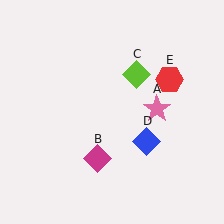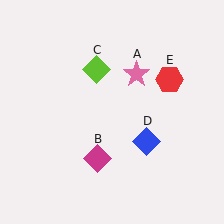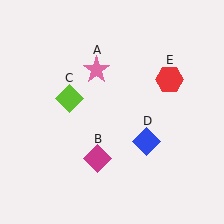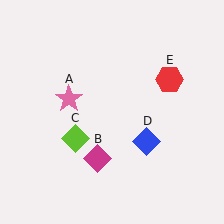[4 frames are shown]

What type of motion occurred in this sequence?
The pink star (object A), lime diamond (object C) rotated counterclockwise around the center of the scene.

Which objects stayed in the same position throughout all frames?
Magenta diamond (object B) and blue diamond (object D) and red hexagon (object E) remained stationary.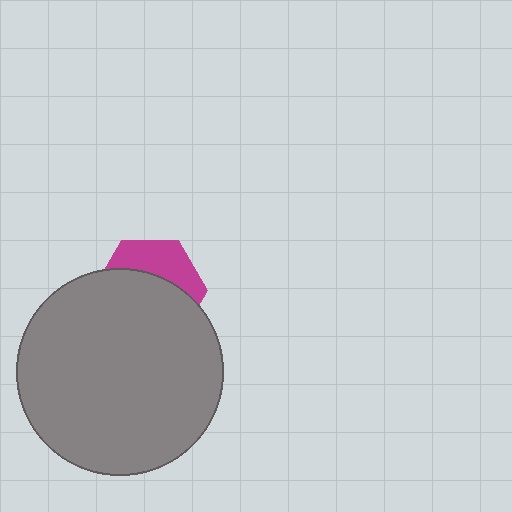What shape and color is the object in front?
The object in front is a gray circle.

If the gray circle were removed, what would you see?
You would see the complete magenta hexagon.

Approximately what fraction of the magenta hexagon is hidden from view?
Roughly 65% of the magenta hexagon is hidden behind the gray circle.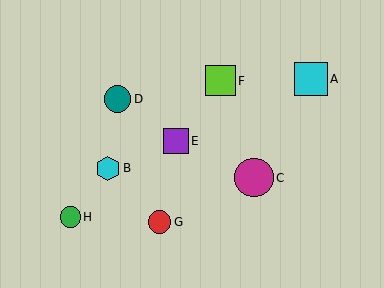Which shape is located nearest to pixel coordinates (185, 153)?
The purple square (labeled E) at (176, 141) is nearest to that location.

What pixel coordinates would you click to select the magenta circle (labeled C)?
Click at (254, 178) to select the magenta circle C.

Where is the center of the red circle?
The center of the red circle is at (159, 222).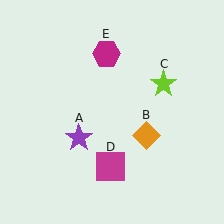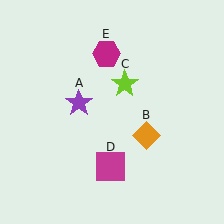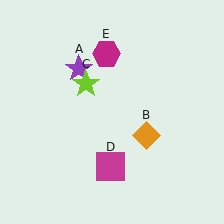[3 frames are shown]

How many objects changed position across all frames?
2 objects changed position: purple star (object A), lime star (object C).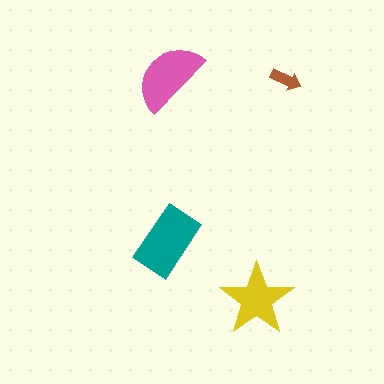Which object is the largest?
The teal rectangle.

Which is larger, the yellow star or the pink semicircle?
The pink semicircle.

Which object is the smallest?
The brown arrow.